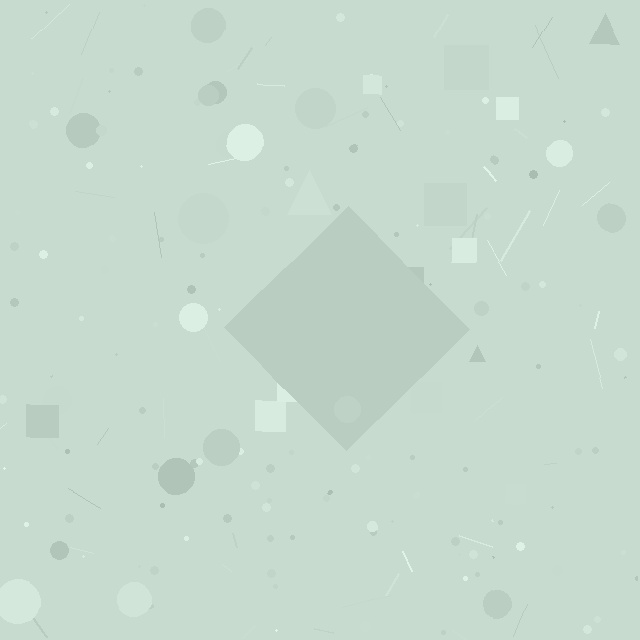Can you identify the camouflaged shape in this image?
The camouflaged shape is a diamond.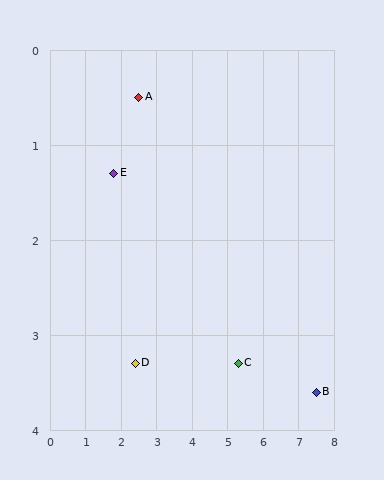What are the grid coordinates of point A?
Point A is at approximately (2.5, 0.5).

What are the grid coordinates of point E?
Point E is at approximately (1.8, 1.3).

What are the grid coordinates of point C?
Point C is at approximately (5.3, 3.3).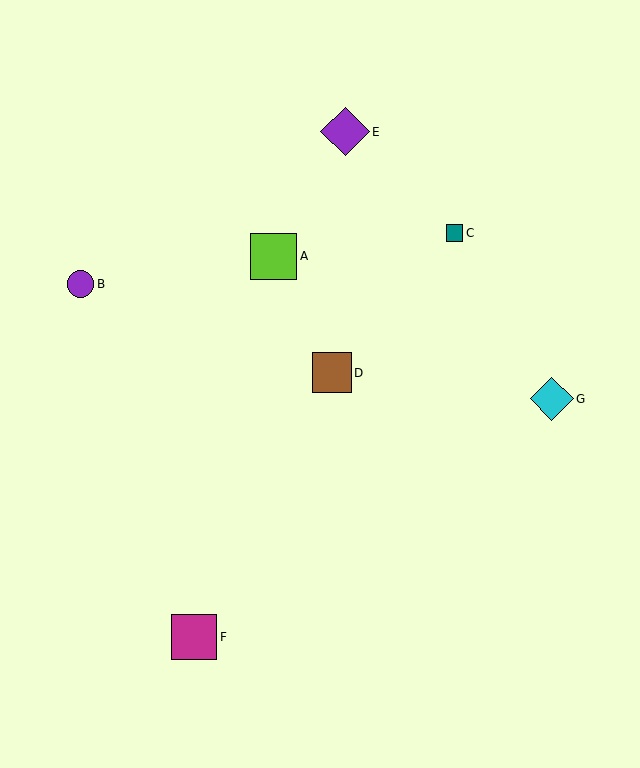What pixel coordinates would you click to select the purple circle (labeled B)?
Click at (80, 284) to select the purple circle B.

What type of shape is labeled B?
Shape B is a purple circle.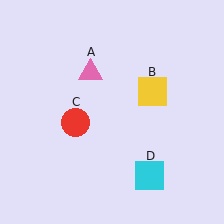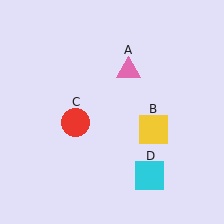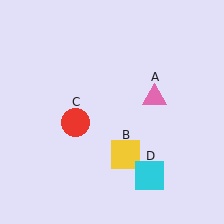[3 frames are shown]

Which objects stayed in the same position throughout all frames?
Red circle (object C) and cyan square (object D) remained stationary.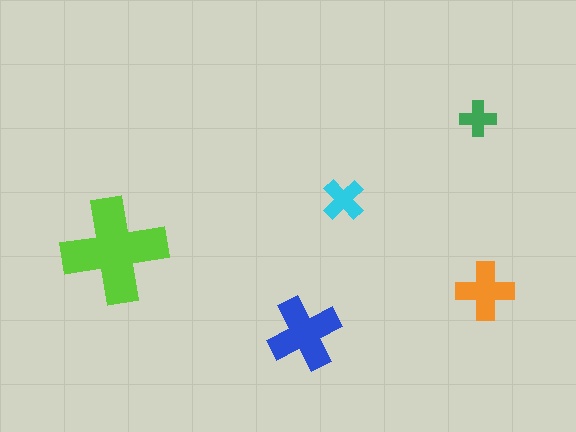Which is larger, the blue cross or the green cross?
The blue one.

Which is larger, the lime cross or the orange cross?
The lime one.